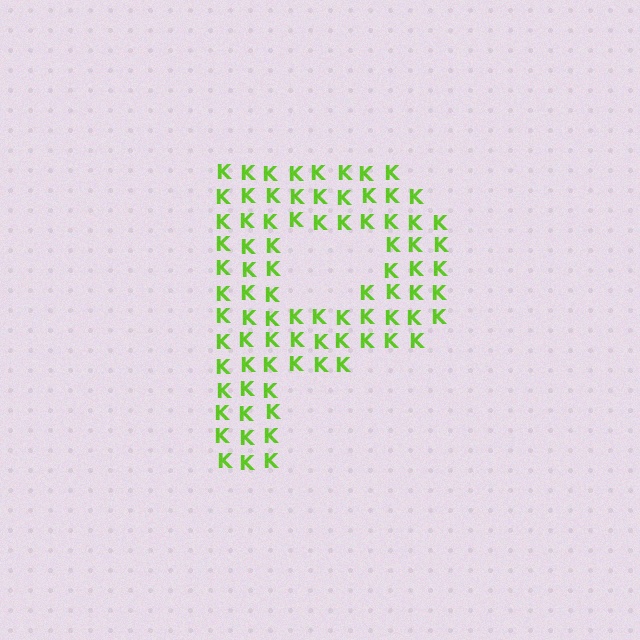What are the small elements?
The small elements are letter K's.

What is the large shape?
The large shape is the letter P.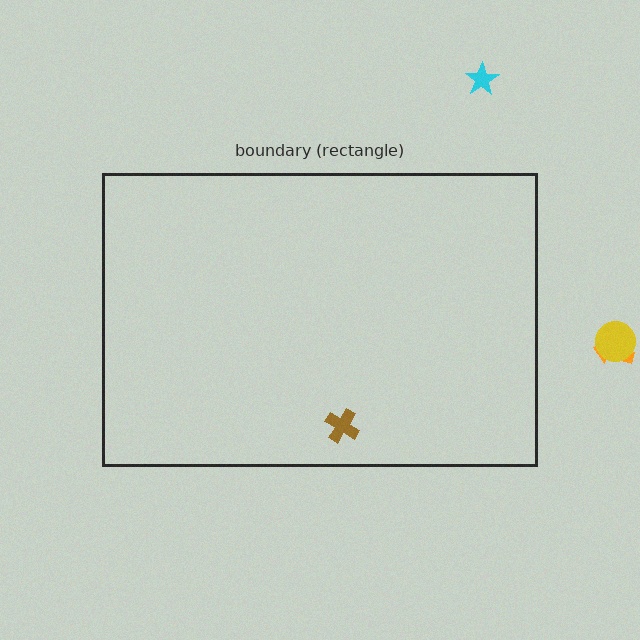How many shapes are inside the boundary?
1 inside, 3 outside.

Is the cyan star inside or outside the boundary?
Outside.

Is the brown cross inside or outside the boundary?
Inside.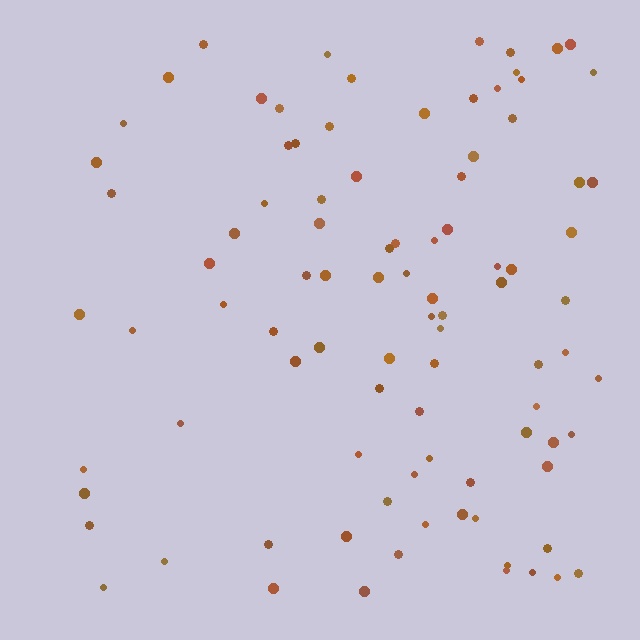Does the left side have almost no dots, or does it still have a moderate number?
Still a moderate number, just noticeably fewer than the right.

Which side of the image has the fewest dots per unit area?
The left.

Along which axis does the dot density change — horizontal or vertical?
Horizontal.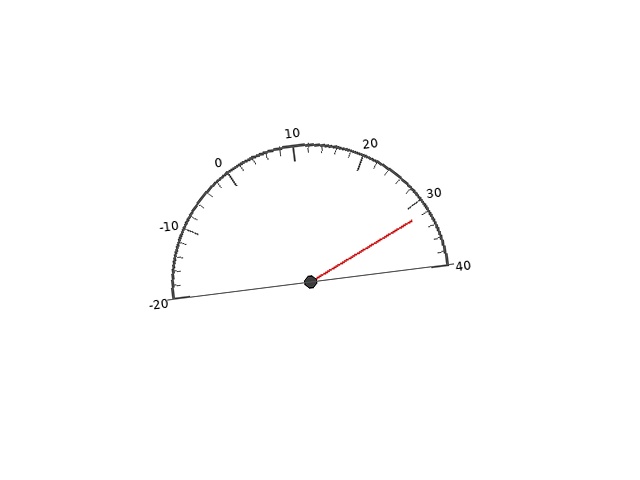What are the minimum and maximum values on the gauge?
The gauge ranges from -20 to 40.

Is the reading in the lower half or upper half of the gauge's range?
The reading is in the upper half of the range (-20 to 40).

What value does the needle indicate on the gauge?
The needle indicates approximately 32.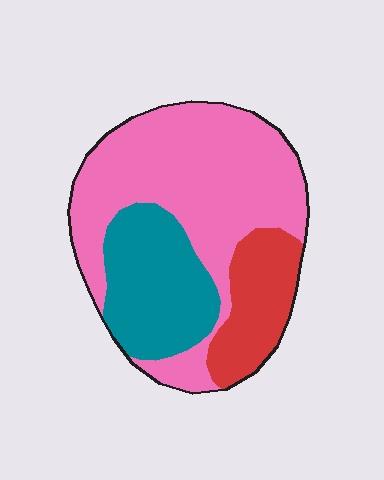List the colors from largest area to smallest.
From largest to smallest: pink, teal, red.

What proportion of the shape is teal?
Teal covers around 25% of the shape.